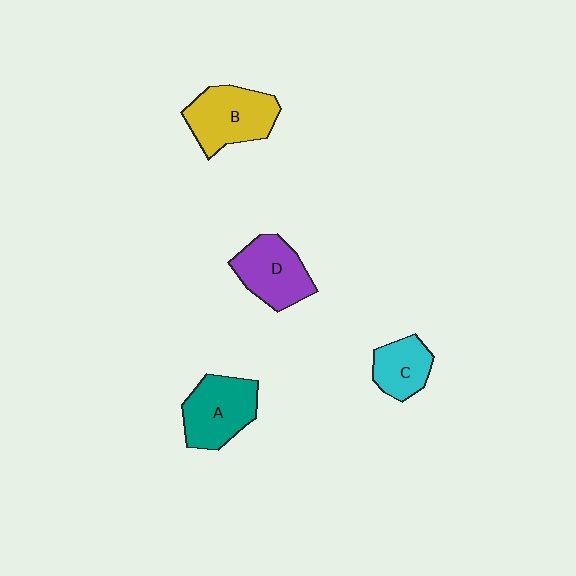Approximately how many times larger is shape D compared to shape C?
Approximately 1.4 times.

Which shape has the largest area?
Shape B (yellow).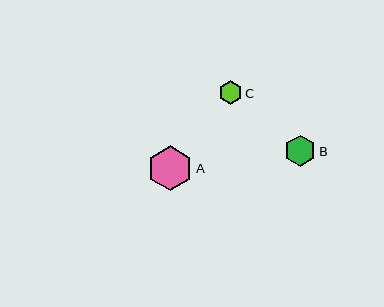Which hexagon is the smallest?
Hexagon C is the smallest with a size of approximately 24 pixels.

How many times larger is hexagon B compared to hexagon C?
Hexagon B is approximately 1.3 times the size of hexagon C.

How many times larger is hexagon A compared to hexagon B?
Hexagon A is approximately 1.4 times the size of hexagon B.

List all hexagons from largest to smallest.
From largest to smallest: A, B, C.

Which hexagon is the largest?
Hexagon A is the largest with a size of approximately 45 pixels.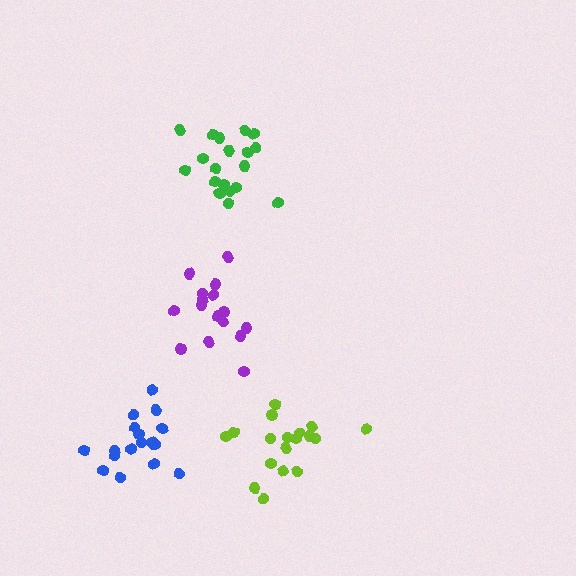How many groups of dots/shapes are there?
There are 4 groups.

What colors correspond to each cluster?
The clusters are colored: lime, purple, blue, green.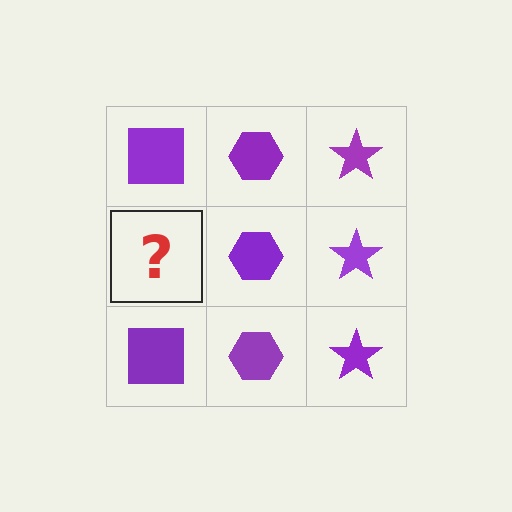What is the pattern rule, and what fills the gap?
The rule is that each column has a consistent shape. The gap should be filled with a purple square.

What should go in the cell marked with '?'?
The missing cell should contain a purple square.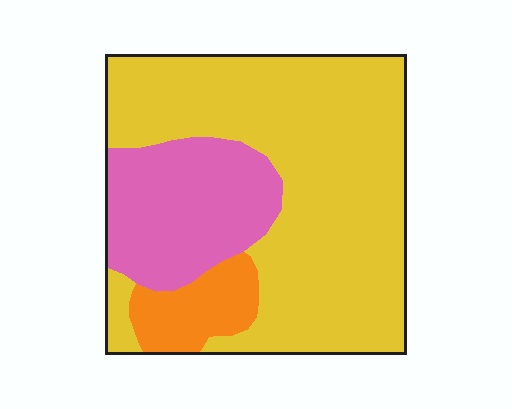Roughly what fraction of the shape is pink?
Pink covers 24% of the shape.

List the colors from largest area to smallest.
From largest to smallest: yellow, pink, orange.